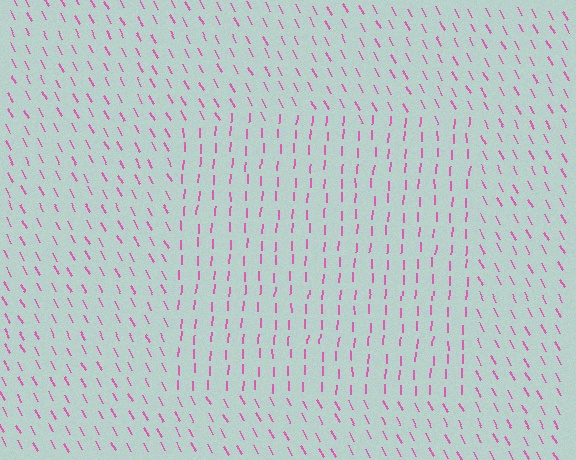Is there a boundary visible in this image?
Yes, there is a texture boundary formed by a change in line orientation.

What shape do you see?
I see a rectangle.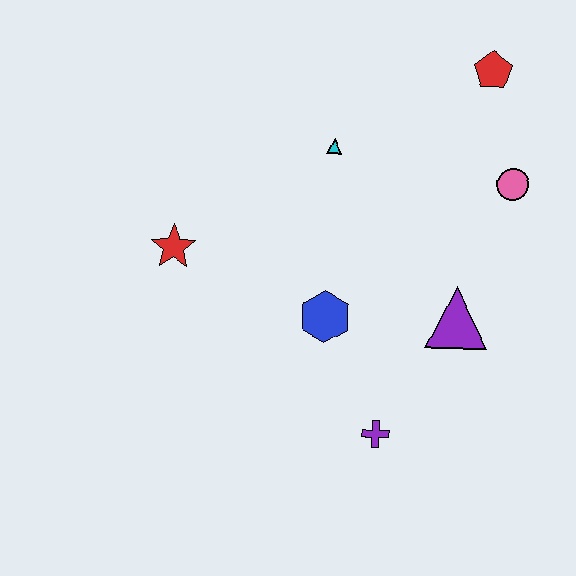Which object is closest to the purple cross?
The blue hexagon is closest to the purple cross.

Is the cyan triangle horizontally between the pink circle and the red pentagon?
No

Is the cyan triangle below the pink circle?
No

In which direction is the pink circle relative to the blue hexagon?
The pink circle is to the right of the blue hexagon.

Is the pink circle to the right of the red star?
Yes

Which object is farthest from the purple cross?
The red pentagon is farthest from the purple cross.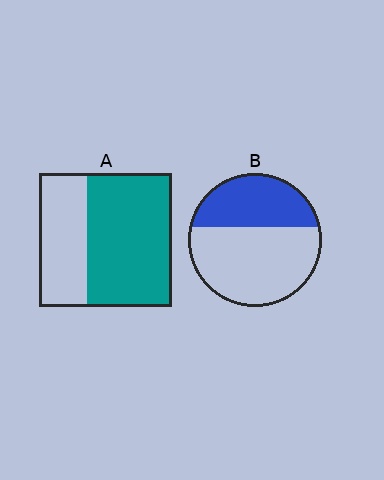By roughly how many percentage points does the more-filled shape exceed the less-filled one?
By roughly 25 percentage points (A over B).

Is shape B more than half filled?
No.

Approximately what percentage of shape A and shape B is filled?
A is approximately 65% and B is approximately 40%.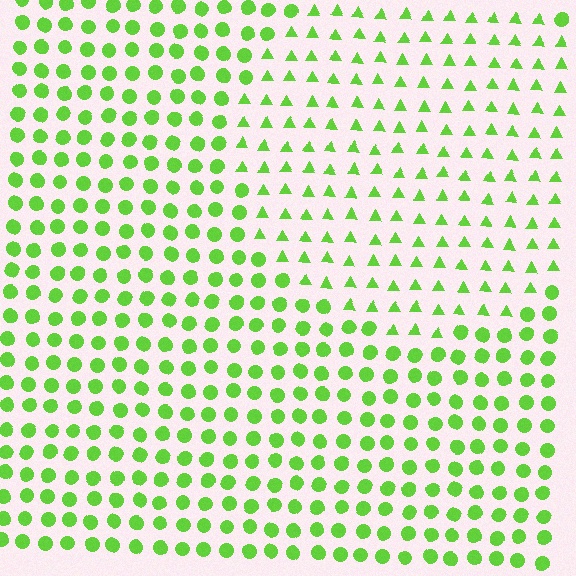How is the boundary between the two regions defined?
The boundary is defined by a change in element shape: triangles inside vs. circles outside. All elements share the same color and spacing.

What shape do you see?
I see a circle.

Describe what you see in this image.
The image is filled with small lime elements arranged in a uniform grid. A circle-shaped region contains triangles, while the surrounding area contains circles. The boundary is defined purely by the change in element shape.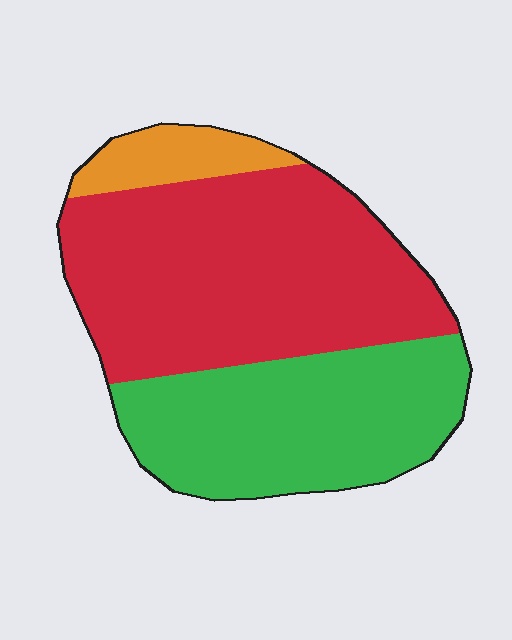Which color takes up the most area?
Red, at roughly 55%.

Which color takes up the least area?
Orange, at roughly 10%.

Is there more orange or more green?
Green.